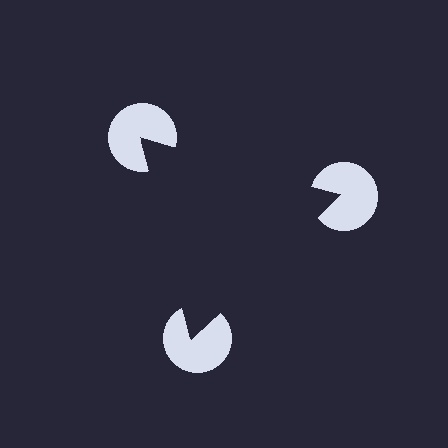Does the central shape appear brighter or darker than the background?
It typically appears slightly darker than the background, even though no actual brightness change is drawn.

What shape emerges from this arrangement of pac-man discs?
An illusory triangle — its edges are inferred from the aligned wedge cuts in the pac-man discs, not physically drawn.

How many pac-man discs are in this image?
There are 3 — one at each vertex of the illusory triangle.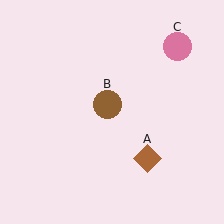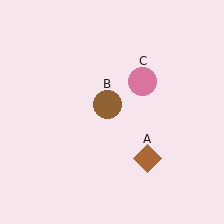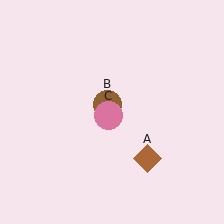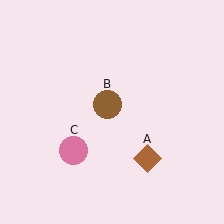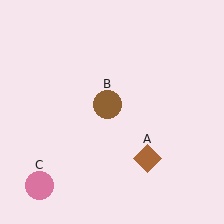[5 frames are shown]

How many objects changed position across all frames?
1 object changed position: pink circle (object C).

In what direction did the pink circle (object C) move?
The pink circle (object C) moved down and to the left.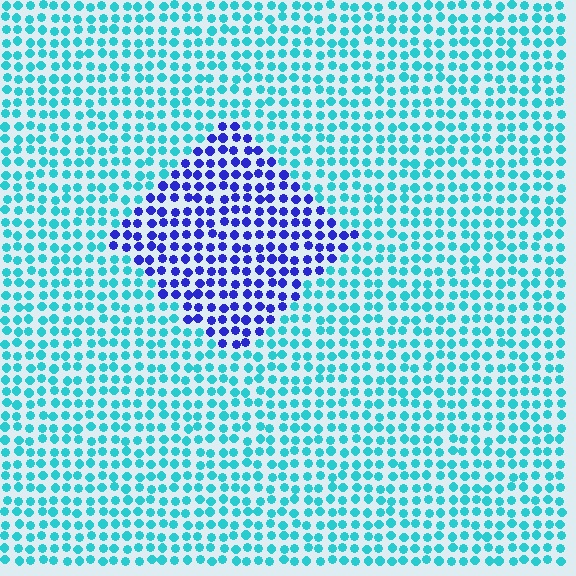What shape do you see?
I see a diamond.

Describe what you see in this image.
The image is filled with small cyan elements in a uniform arrangement. A diamond-shaped region is visible where the elements are tinted to a slightly different hue, forming a subtle color boundary.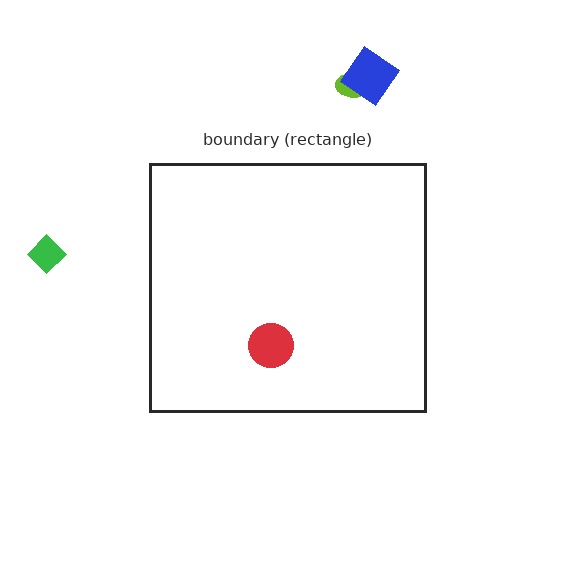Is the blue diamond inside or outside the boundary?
Outside.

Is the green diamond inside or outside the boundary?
Outside.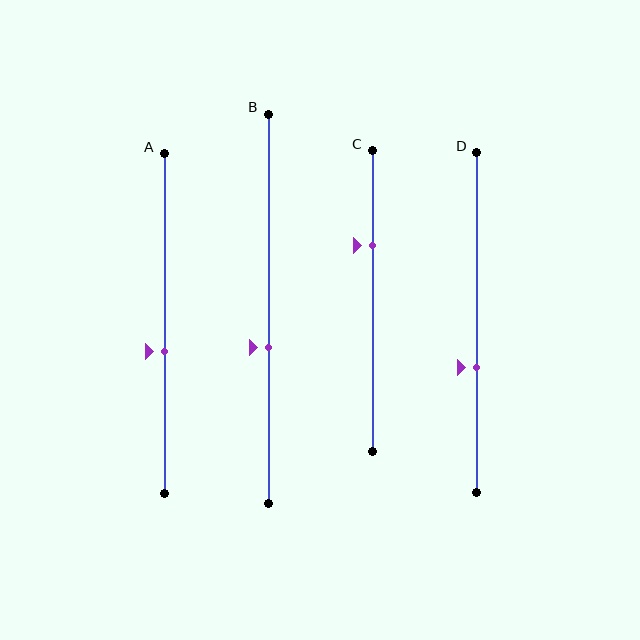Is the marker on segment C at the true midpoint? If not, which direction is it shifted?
No, the marker on segment C is shifted upward by about 18% of the segment length.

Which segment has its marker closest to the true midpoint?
Segment A has its marker closest to the true midpoint.